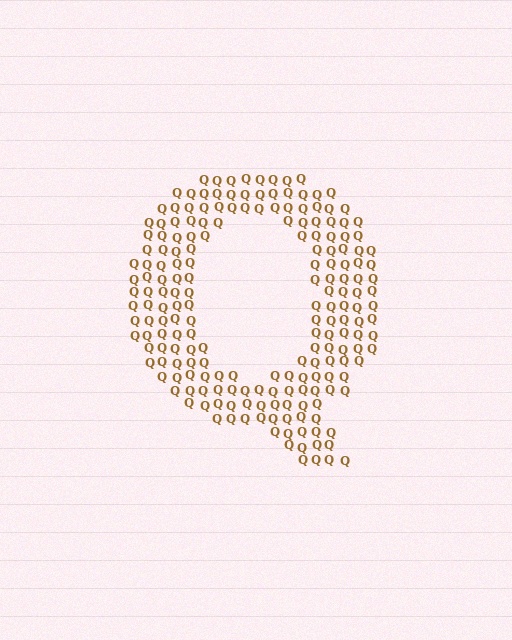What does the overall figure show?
The overall figure shows the letter Q.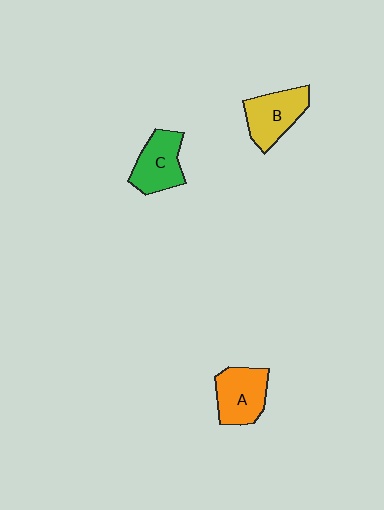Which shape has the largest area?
Shape B (yellow).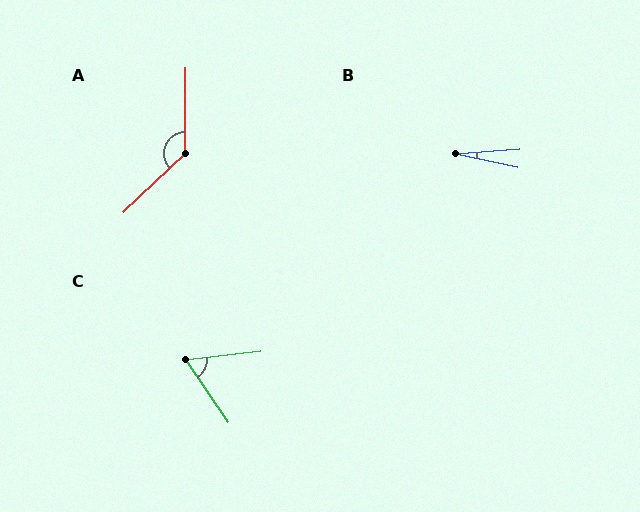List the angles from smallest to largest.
B (16°), C (62°), A (134°).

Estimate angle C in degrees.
Approximately 62 degrees.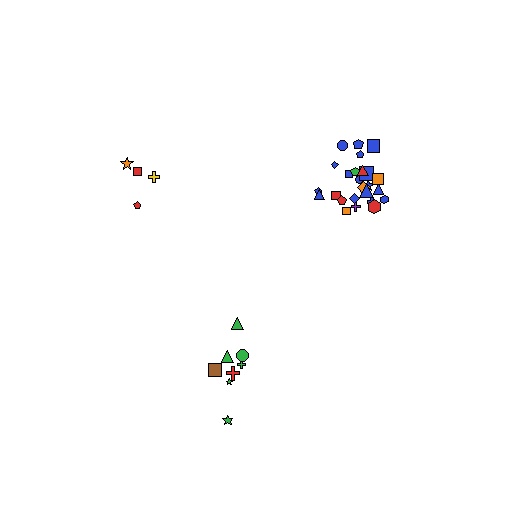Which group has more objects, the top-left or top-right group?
The top-right group.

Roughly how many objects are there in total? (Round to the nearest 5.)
Roughly 35 objects in total.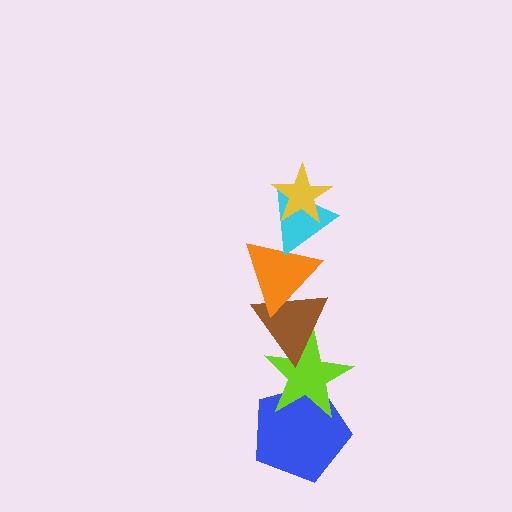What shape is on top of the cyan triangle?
The yellow star is on top of the cyan triangle.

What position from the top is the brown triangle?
The brown triangle is 4th from the top.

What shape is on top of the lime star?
The brown triangle is on top of the lime star.